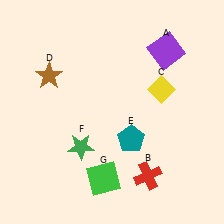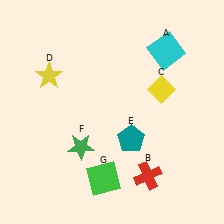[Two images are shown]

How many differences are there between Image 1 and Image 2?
There are 2 differences between the two images.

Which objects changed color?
A changed from purple to cyan. D changed from brown to yellow.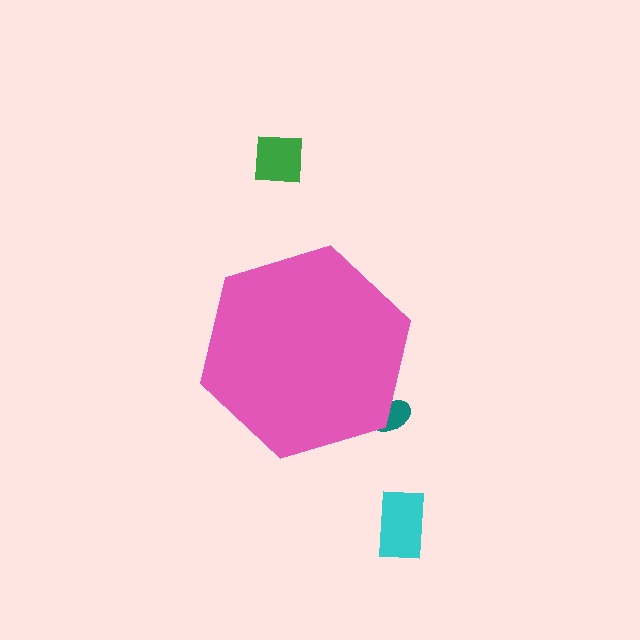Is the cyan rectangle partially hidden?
No, the cyan rectangle is fully visible.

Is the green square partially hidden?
No, the green square is fully visible.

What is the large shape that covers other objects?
A pink hexagon.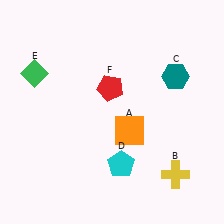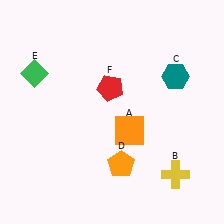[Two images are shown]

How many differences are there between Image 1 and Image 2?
There is 1 difference between the two images.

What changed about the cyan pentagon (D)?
In Image 1, D is cyan. In Image 2, it changed to orange.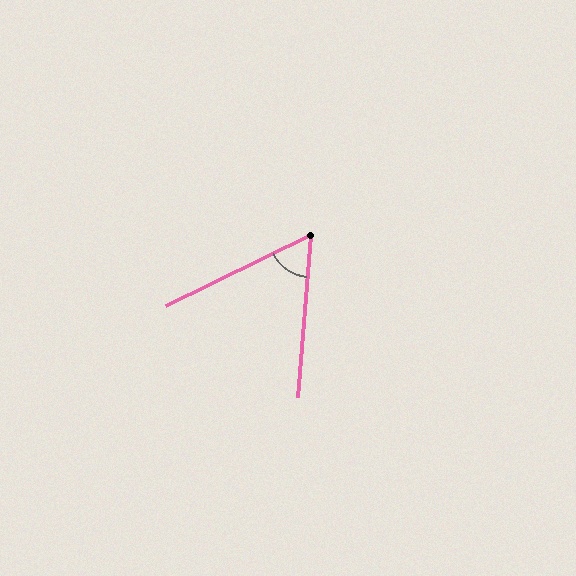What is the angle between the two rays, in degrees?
Approximately 59 degrees.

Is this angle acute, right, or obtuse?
It is acute.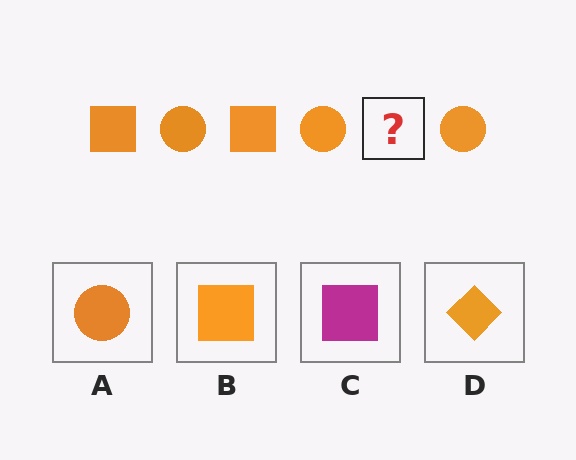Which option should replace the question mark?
Option B.